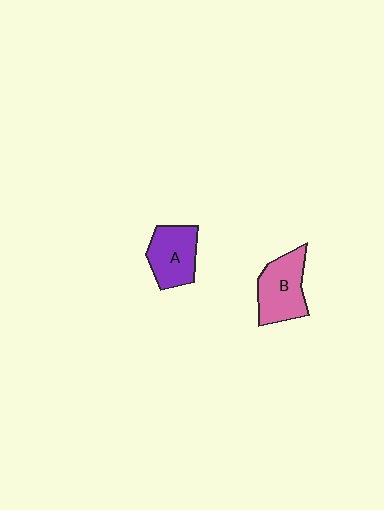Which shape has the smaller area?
Shape A (purple).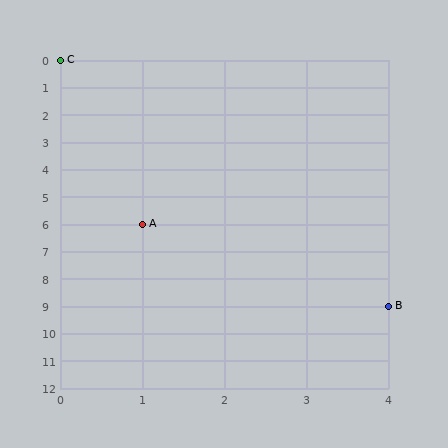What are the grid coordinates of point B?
Point B is at grid coordinates (4, 9).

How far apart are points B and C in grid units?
Points B and C are 4 columns and 9 rows apart (about 9.8 grid units diagonally).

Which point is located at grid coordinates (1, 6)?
Point A is at (1, 6).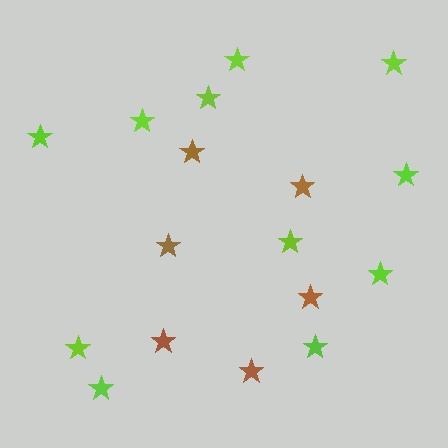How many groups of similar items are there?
There are 2 groups: one group of brown stars (6) and one group of lime stars (11).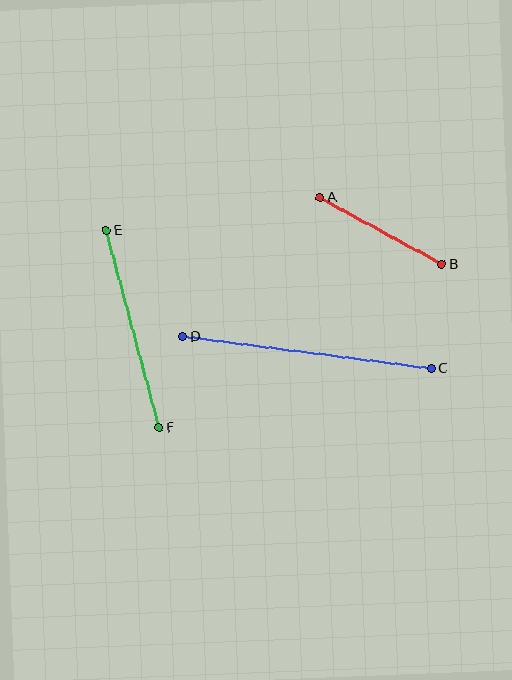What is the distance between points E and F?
The distance is approximately 204 pixels.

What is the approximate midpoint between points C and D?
The midpoint is at approximately (307, 353) pixels.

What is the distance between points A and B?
The distance is approximately 139 pixels.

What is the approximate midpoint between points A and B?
The midpoint is at approximately (381, 231) pixels.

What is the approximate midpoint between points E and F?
The midpoint is at approximately (133, 329) pixels.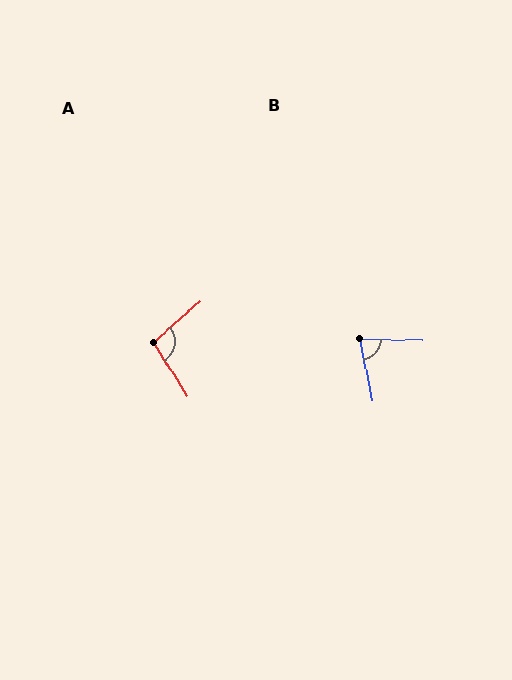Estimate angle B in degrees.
Approximately 77 degrees.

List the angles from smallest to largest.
B (77°), A (99°).